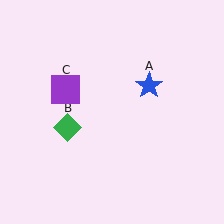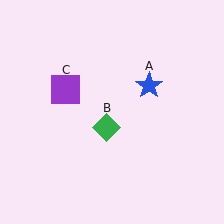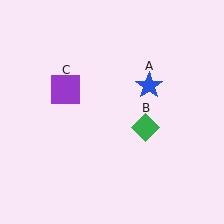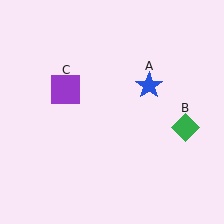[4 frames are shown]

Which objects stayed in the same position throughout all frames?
Blue star (object A) and purple square (object C) remained stationary.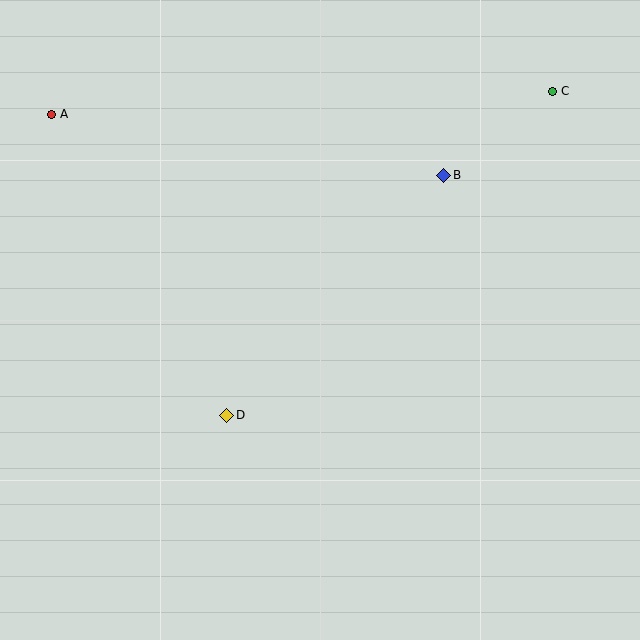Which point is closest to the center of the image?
Point D at (227, 415) is closest to the center.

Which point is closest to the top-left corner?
Point A is closest to the top-left corner.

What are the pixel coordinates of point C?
Point C is at (552, 91).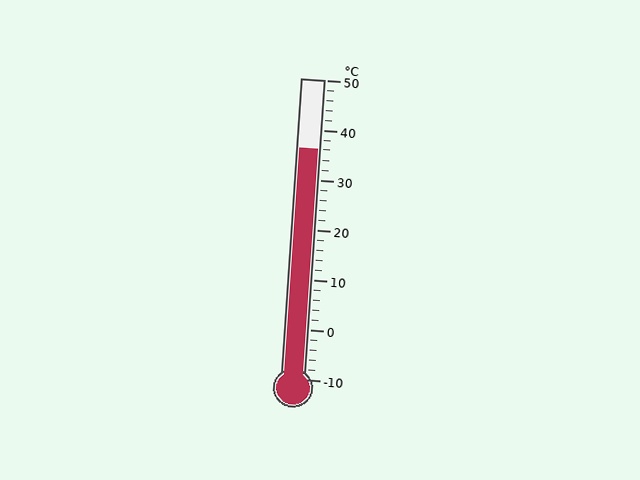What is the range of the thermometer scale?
The thermometer scale ranges from -10°C to 50°C.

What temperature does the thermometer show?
The thermometer shows approximately 36°C.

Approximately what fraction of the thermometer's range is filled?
The thermometer is filled to approximately 75% of its range.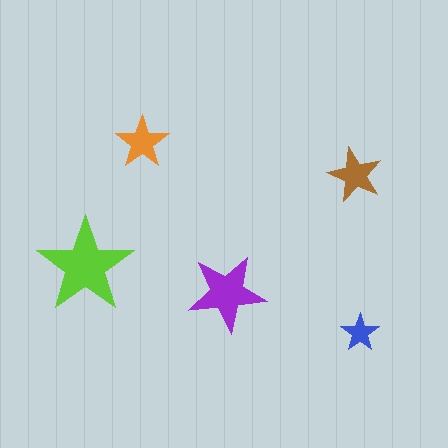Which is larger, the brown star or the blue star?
The brown one.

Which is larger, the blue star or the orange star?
The orange one.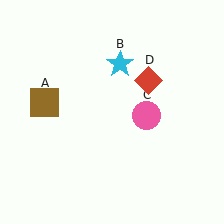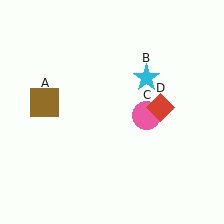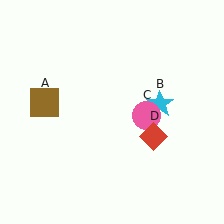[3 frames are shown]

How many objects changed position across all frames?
2 objects changed position: cyan star (object B), red diamond (object D).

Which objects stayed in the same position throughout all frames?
Brown square (object A) and pink circle (object C) remained stationary.